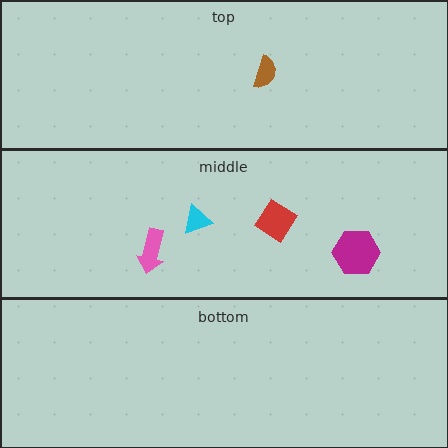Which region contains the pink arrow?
The middle region.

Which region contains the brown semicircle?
The top region.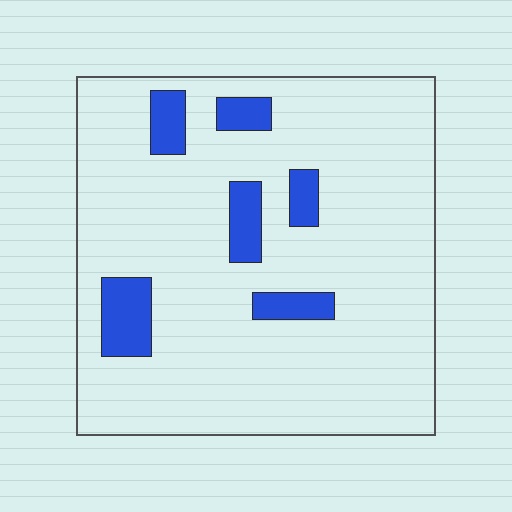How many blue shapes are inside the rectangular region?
6.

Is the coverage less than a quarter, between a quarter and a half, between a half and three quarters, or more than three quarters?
Less than a quarter.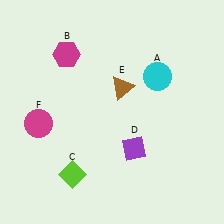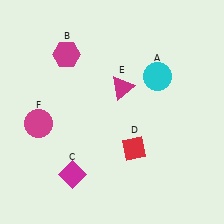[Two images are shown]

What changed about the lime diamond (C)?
In Image 1, C is lime. In Image 2, it changed to magenta.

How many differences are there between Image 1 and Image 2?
There are 3 differences between the two images.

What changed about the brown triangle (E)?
In Image 1, E is brown. In Image 2, it changed to magenta.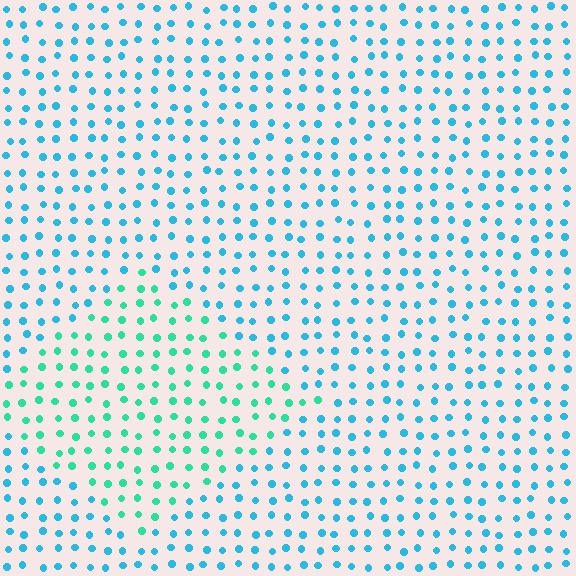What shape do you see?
I see a diamond.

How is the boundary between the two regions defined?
The boundary is defined purely by a slight shift in hue (about 34 degrees). Spacing, size, and orientation are identical on both sides.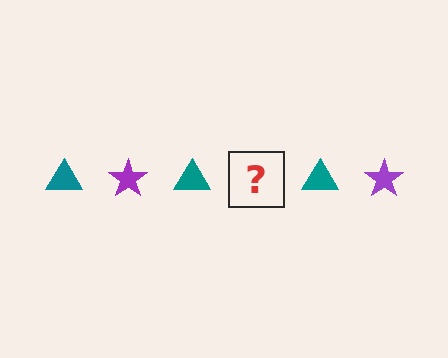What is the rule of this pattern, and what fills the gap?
The rule is that the pattern alternates between teal triangle and purple star. The gap should be filled with a purple star.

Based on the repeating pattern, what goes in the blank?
The blank should be a purple star.